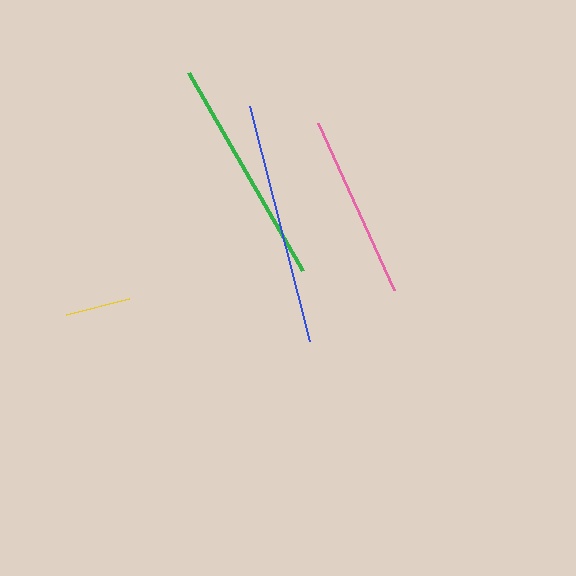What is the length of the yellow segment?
The yellow segment is approximately 65 pixels long.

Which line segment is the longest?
The blue line is the longest at approximately 243 pixels.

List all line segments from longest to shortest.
From longest to shortest: blue, green, pink, yellow.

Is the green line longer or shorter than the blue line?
The blue line is longer than the green line.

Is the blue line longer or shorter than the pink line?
The blue line is longer than the pink line.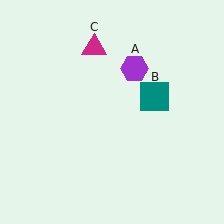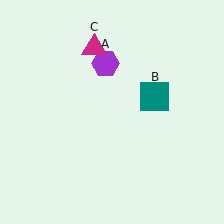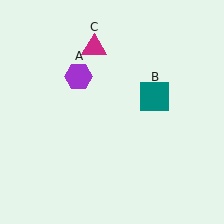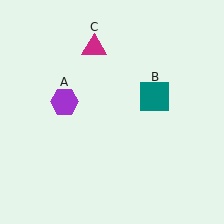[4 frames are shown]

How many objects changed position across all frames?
1 object changed position: purple hexagon (object A).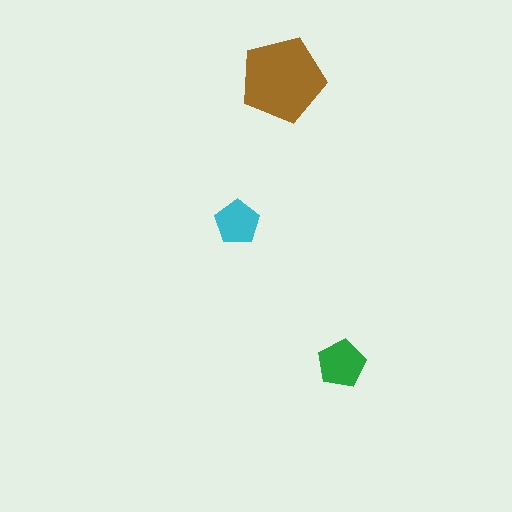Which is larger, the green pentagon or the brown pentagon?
The brown one.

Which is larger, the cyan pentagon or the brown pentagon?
The brown one.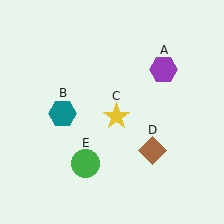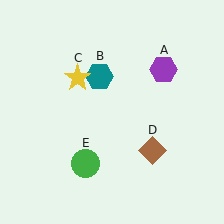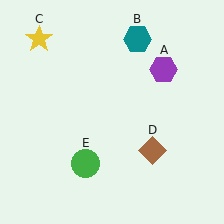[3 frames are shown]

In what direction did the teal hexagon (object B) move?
The teal hexagon (object B) moved up and to the right.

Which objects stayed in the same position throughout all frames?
Purple hexagon (object A) and brown diamond (object D) and green circle (object E) remained stationary.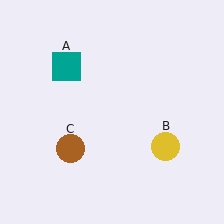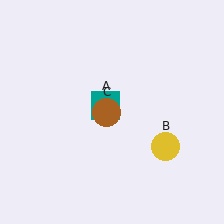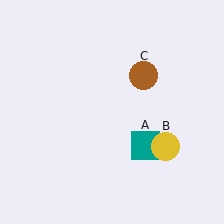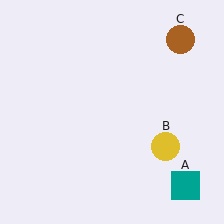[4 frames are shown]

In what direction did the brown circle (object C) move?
The brown circle (object C) moved up and to the right.